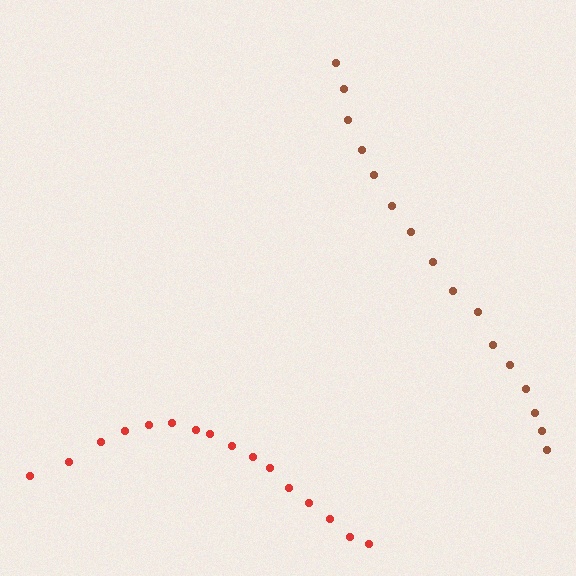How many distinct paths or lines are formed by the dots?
There are 2 distinct paths.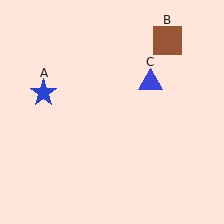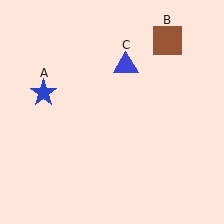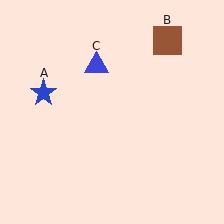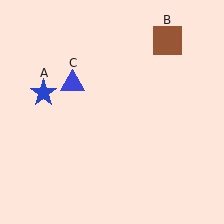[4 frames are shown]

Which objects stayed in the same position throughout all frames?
Blue star (object A) and brown square (object B) remained stationary.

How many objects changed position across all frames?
1 object changed position: blue triangle (object C).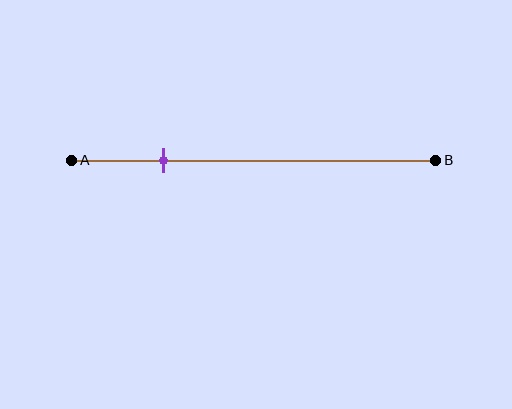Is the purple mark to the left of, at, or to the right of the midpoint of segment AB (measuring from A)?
The purple mark is to the left of the midpoint of segment AB.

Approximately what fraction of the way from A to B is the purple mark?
The purple mark is approximately 25% of the way from A to B.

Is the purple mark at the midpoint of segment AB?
No, the mark is at about 25% from A, not at the 50% midpoint.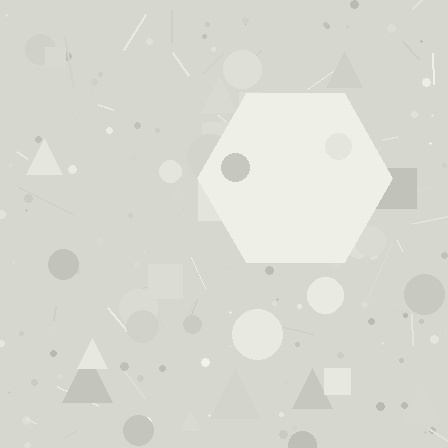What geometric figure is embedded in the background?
A hexagon is embedded in the background.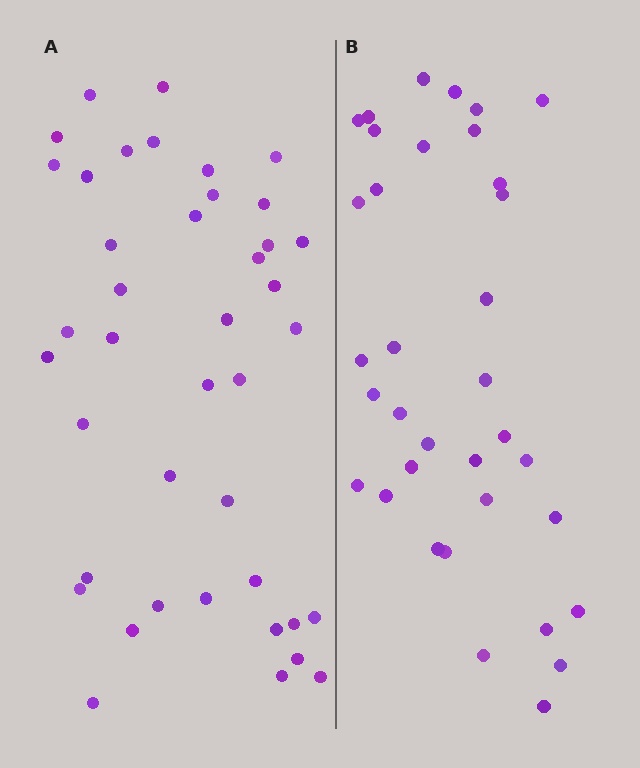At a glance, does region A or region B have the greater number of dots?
Region A (the left region) has more dots.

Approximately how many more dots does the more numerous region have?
Region A has about 6 more dots than region B.